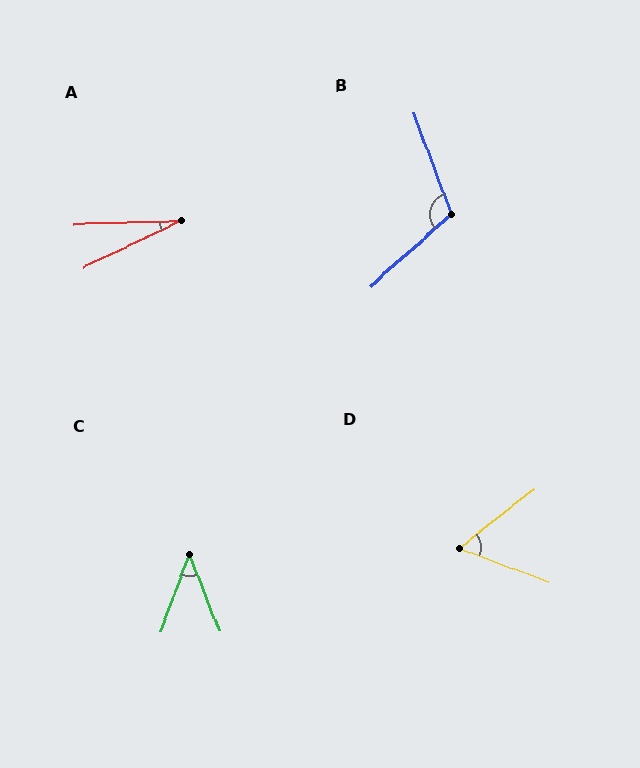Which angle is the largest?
B, at approximately 112 degrees.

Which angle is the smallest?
A, at approximately 23 degrees.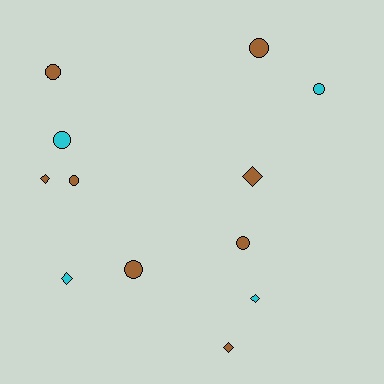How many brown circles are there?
There are 5 brown circles.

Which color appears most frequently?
Brown, with 8 objects.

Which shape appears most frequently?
Circle, with 7 objects.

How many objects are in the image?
There are 12 objects.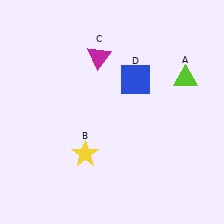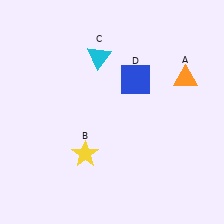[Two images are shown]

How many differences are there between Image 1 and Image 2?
There are 2 differences between the two images.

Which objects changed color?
A changed from lime to orange. C changed from magenta to cyan.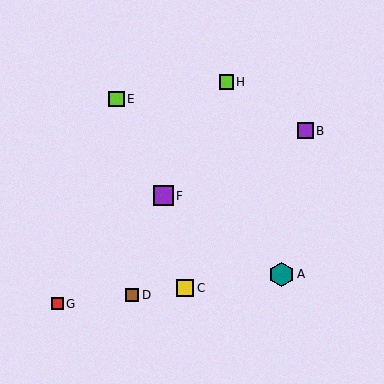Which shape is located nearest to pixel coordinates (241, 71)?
The lime square (labeled H) at (226, 82) is nearest to that location.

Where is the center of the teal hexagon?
The center of the teal hexagon is at (281, 274).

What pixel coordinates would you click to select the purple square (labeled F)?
Click at (163, 196) to select the purple square F.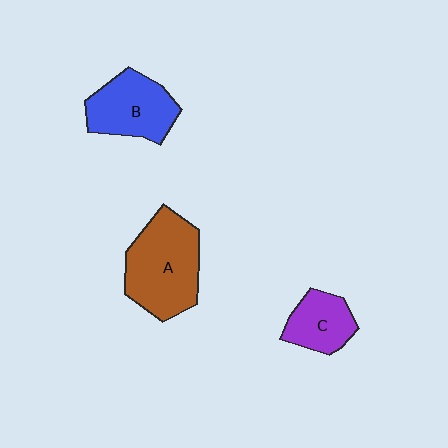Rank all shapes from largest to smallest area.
From largest to smallest: A (brown), B (blue), C (purple).